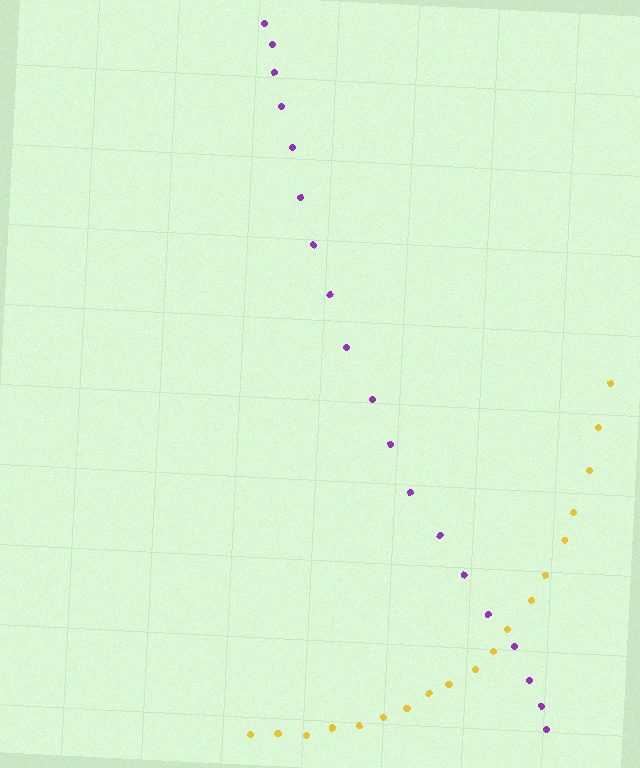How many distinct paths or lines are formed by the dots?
There are 2 distinct paths.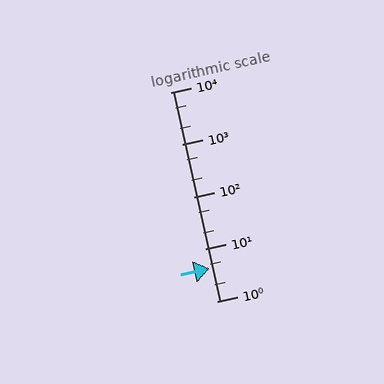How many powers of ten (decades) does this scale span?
The scale spans 4 decades, from 1 to 10000.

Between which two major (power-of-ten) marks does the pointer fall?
The pointer is between 1 and 10.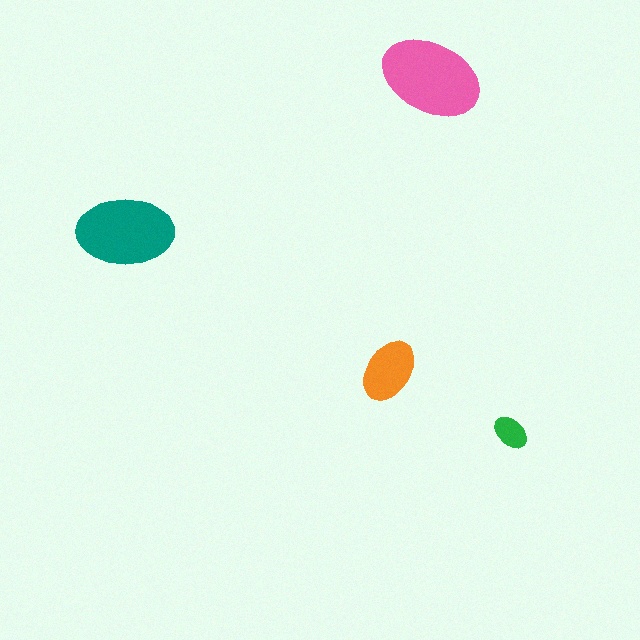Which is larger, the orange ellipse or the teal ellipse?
The teal one.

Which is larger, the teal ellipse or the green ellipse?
The teal one.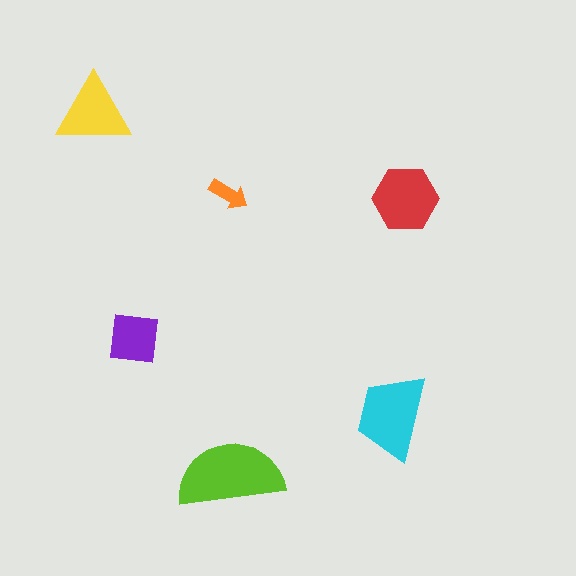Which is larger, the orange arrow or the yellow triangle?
The yellow triangle.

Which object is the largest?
The lime semicircle.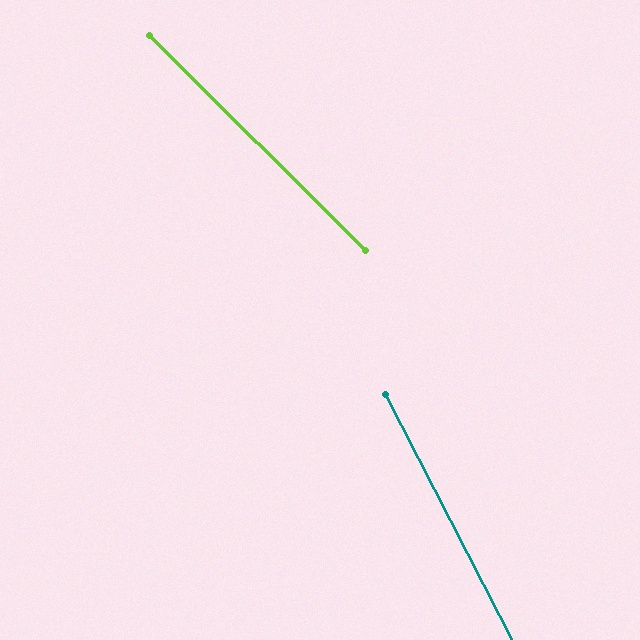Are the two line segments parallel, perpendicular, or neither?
Neither parallel nor perpendicular — they differ by about 18°.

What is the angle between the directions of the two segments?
Approximately 18 degrees.